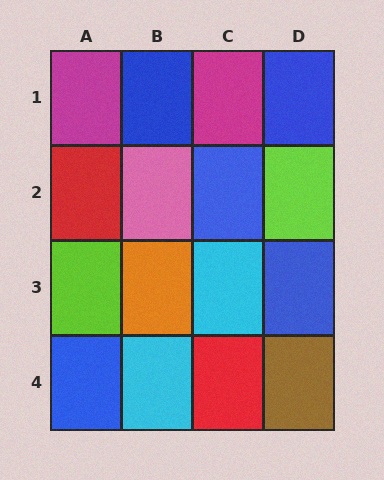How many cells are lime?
2 cells are lime.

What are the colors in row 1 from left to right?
Magenta, blue, magenta, blue.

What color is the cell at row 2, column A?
Red.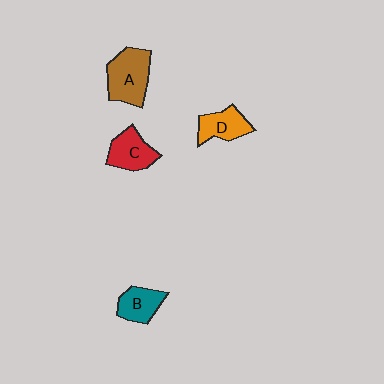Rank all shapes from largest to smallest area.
From largest to smallest: A (brown), C (red), D (orange), B (teal).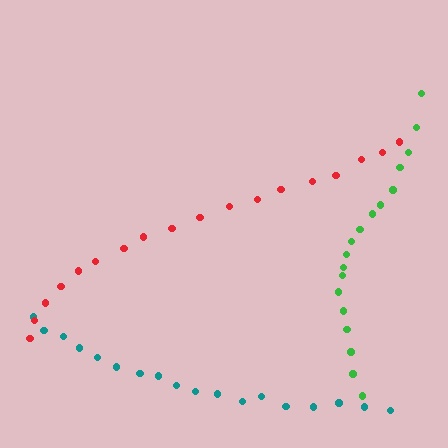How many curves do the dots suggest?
There are 3 distinct paths.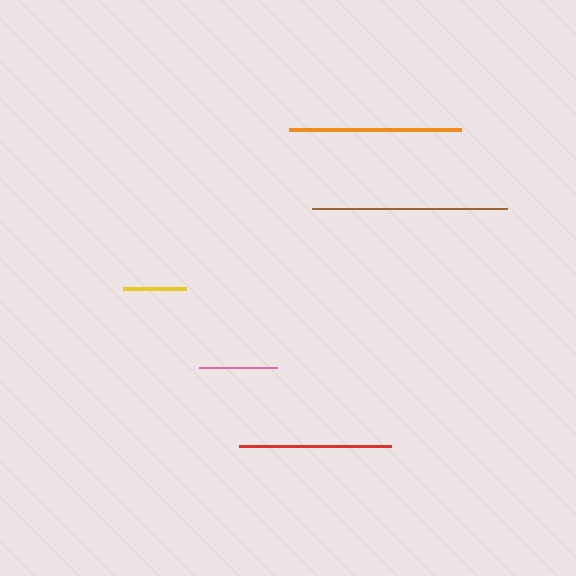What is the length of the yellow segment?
The yellow segment is approximately 62 pixels long.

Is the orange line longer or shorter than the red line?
The orange line is longer than the red line.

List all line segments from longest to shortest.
From longest to shortest: brown, orange, red, pink, yellow.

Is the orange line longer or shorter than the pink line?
The orange line is longer than the pink line.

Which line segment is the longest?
The brown line is the longest at approximately 196 pixels.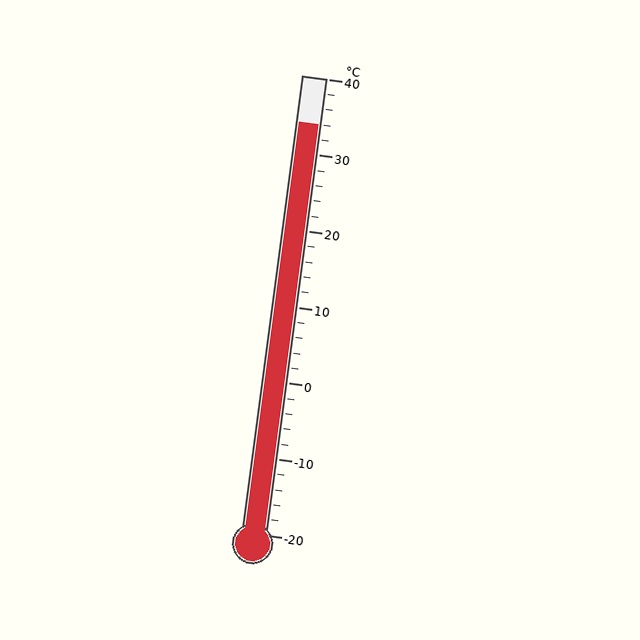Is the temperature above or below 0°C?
The temperature is above 0°C.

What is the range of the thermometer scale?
The thermometer scale ranges from -20°C to 40°C.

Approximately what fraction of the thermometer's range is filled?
The thermometer is filled to approximately 90% of its range.